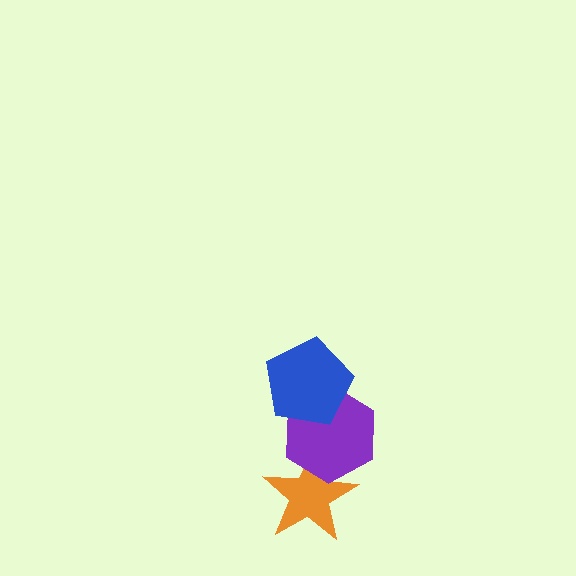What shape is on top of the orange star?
The purple hexagon is on top of the orange star.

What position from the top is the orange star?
The orange star is 3rd from the top.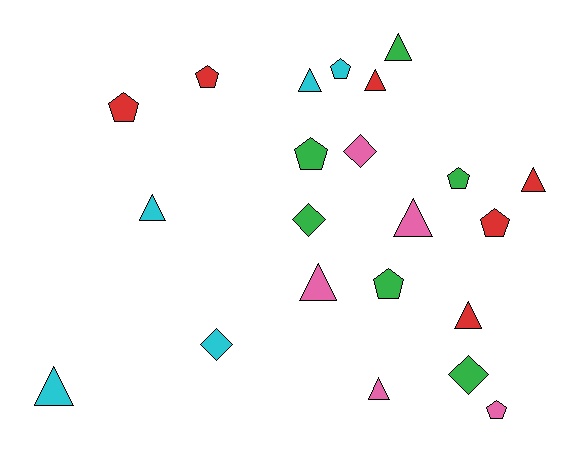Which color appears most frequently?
Green, with 6 objects.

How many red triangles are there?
There are 3 red triangles.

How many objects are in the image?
There are 22 objects.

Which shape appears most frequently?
Triangle, with 10 objects.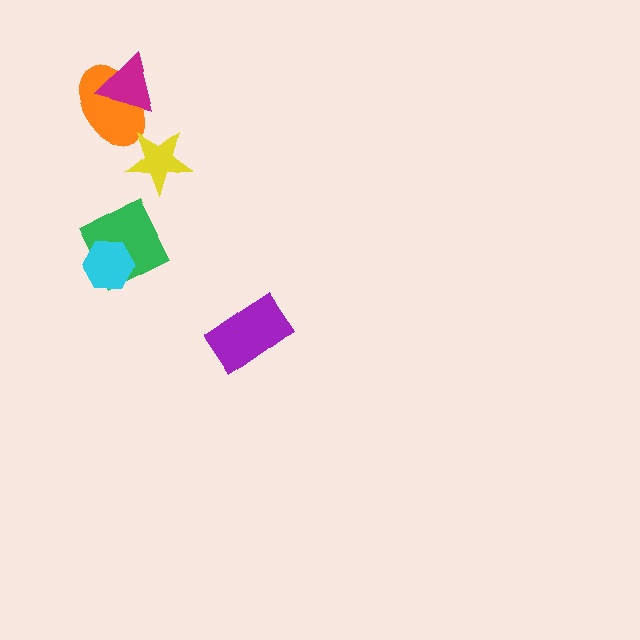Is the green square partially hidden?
Yes, it is partially covered by another shape.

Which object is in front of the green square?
The cyan hexagon is in front of the green square.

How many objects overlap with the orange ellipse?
1 object overlaps with the orange ellipse.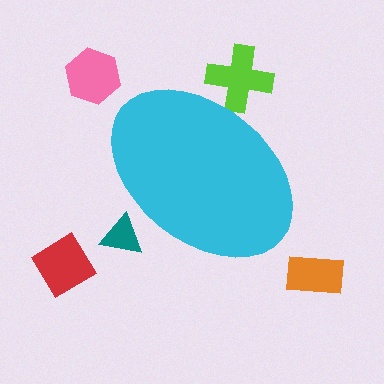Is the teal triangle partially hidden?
Yes, the teal triangle is partially hidden behind the cyan ellipse.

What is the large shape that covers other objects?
A cyan ellipse.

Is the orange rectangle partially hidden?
No, the orange rectangle is fully visible.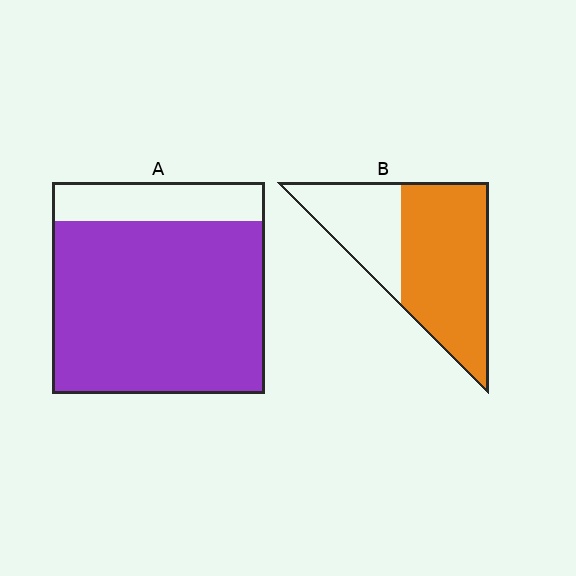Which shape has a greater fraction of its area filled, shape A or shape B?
Shape A.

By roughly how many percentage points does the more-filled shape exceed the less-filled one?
By roughly 15 percentage points (A over B).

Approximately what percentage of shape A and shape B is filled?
A is approximately 80% and B is approximately 65%.